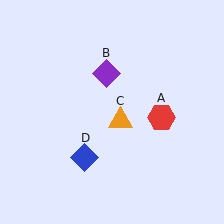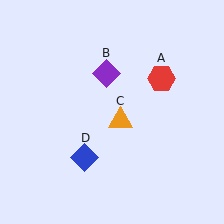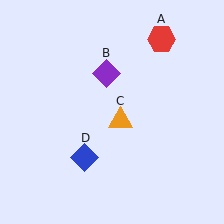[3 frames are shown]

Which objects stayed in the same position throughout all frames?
Purple diamond (object B) and orange triangle (object C) and blue diamond (object D) remained stationary.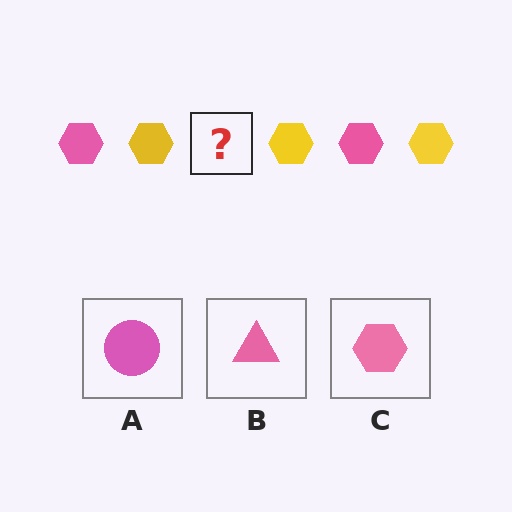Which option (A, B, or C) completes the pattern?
C.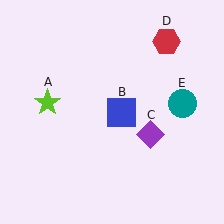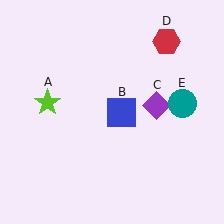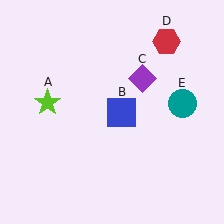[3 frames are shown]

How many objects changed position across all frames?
1 object changed position: purple diamond (object C).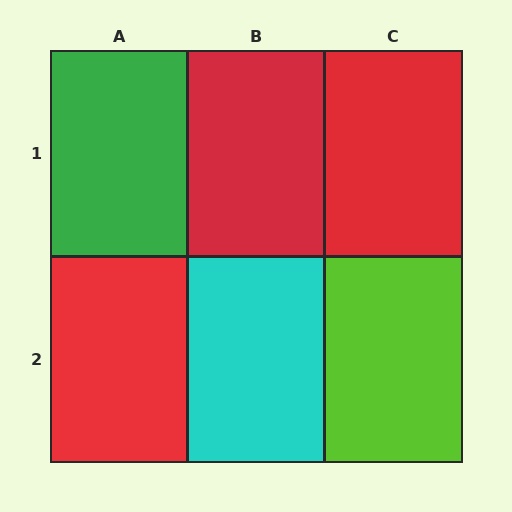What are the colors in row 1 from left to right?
Green, red, red.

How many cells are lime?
1 cell is lime.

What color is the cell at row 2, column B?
Cyan.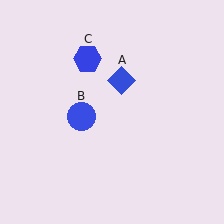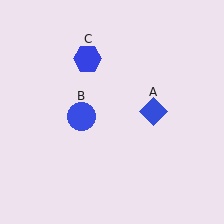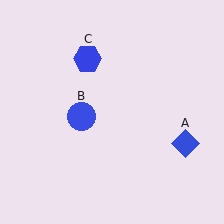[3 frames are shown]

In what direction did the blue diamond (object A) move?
The blue diamond (object A) moved down and to the right.